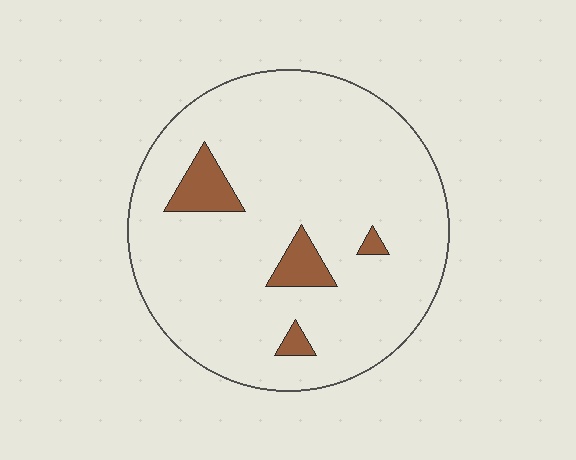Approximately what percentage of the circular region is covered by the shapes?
Approximately 10%.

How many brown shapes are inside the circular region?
4.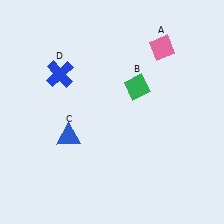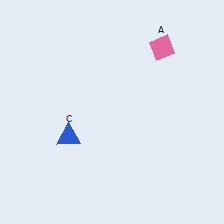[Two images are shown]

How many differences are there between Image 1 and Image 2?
There are 2 differences between the two images.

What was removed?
The green diamond (B), the blue cross (D) were removed in Image 2.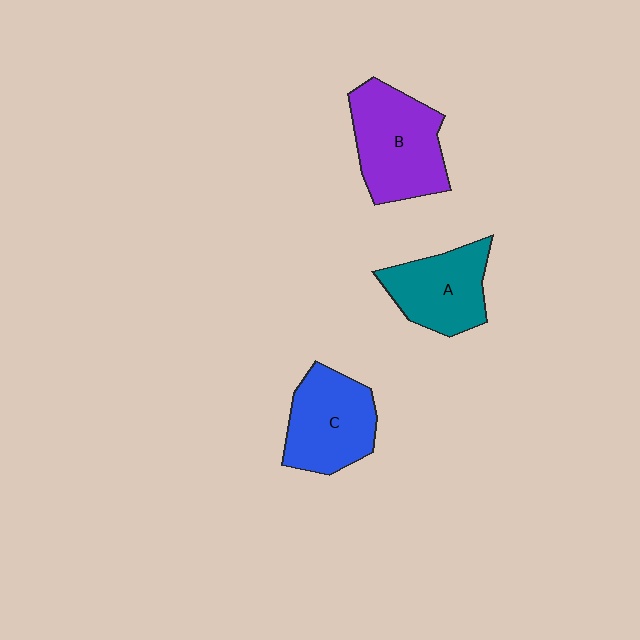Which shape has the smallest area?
Shape A (teal).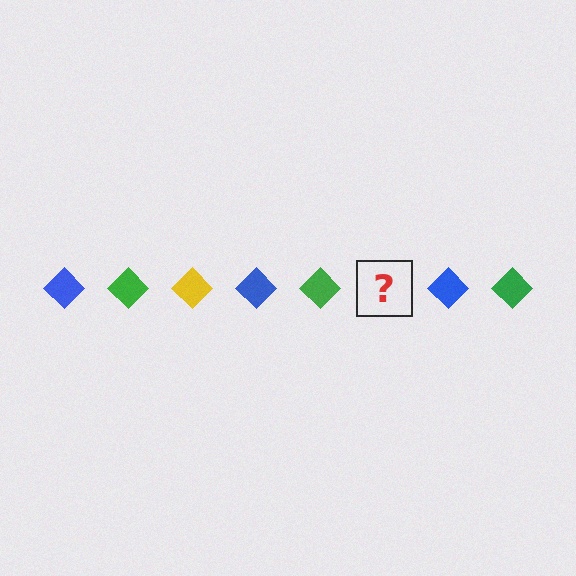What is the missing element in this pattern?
The missing element is a yellow diamond.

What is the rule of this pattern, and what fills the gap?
The rule is that the pattern cycles through blue, green, yellow diamonds. The gap should be filled with a yellow diamond.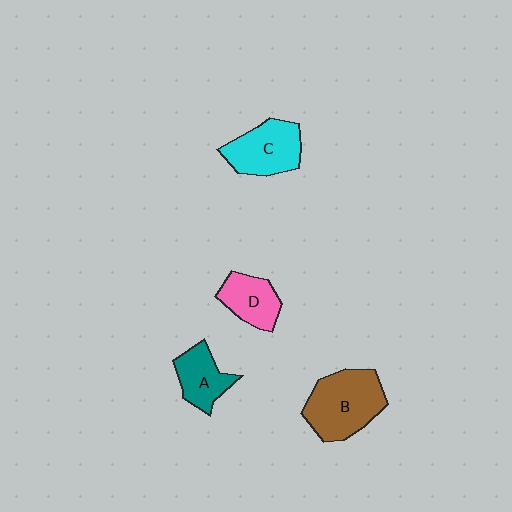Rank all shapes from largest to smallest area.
From largest to smallest: B (brown), C (cyan), A (teal), D (pink).